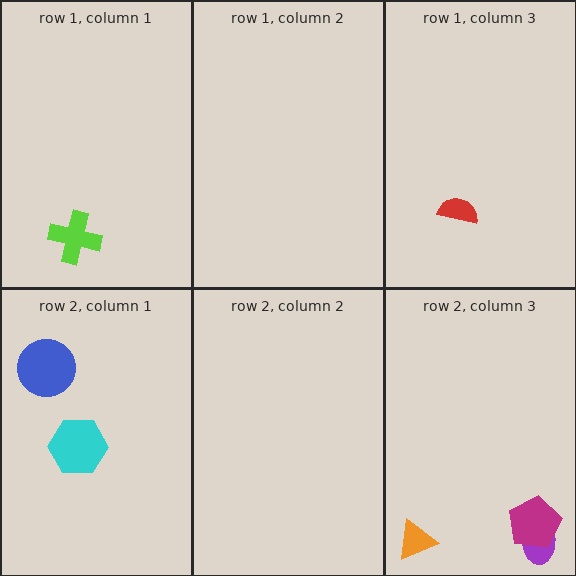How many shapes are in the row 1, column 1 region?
1.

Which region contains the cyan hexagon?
The row 2, column 1 region.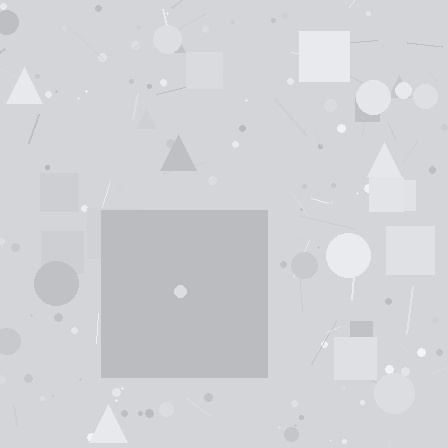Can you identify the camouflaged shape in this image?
The camouflaged shape is a square.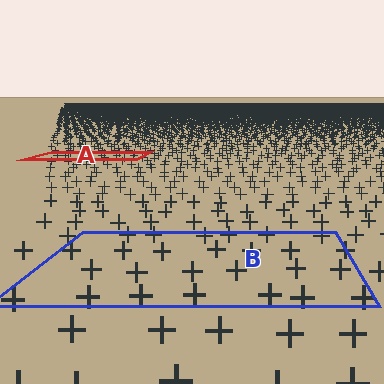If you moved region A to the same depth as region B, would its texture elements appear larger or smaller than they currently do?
They would appear larger. At a closer depth, the same texture elements are projected at a bigger on-screen size.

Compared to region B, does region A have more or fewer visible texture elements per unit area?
Region A has more texture elements per unit area — they are packed more densely because it is farther away.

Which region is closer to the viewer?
Region B is closer. The texture elements there are larger and more spread out.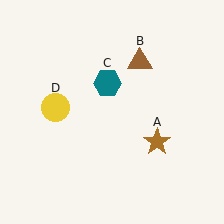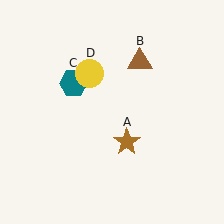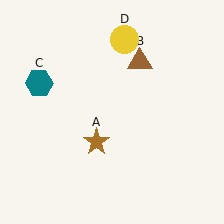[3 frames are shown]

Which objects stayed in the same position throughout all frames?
Brown triangle (object B) remained stationary.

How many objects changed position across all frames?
3 objects changed position: brown star (object A), teal hexagon (object C), yellow circle (object D).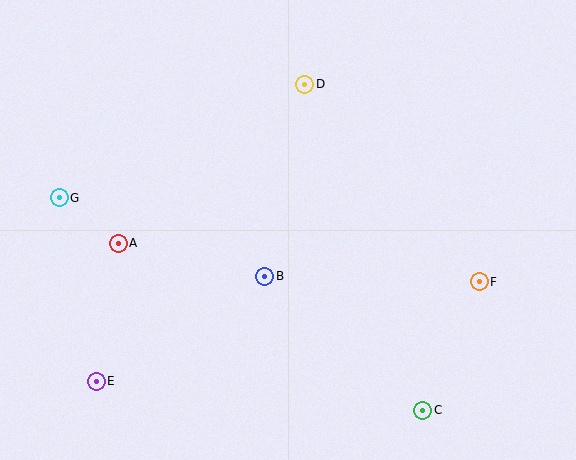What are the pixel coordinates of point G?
Point G is at (59, 198).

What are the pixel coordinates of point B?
Point B is at (265, 276).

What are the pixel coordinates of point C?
Point C is at (423, 410).